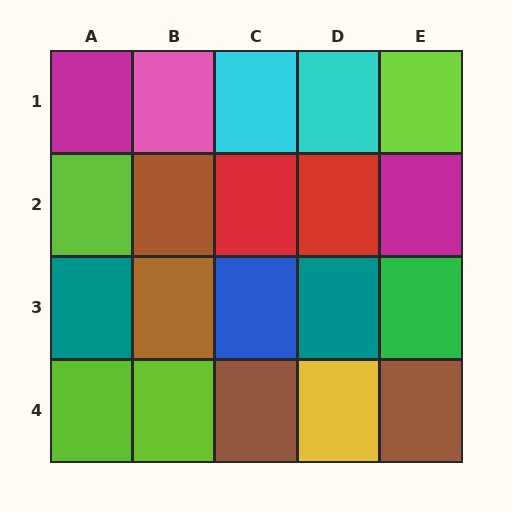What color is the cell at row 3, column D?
Teal.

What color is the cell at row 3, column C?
Blue.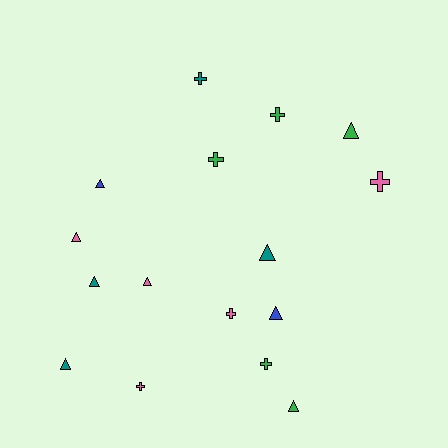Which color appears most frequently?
Green, with 5 objects.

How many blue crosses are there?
There are no blue crosses.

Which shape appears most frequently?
Triangle, with 9 objects.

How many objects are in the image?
There are 16 objects.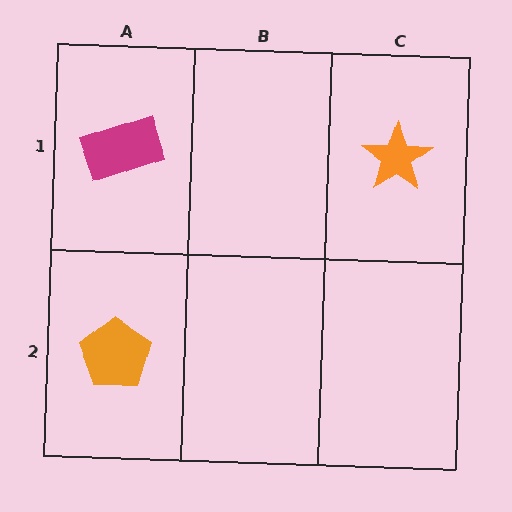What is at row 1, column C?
An orange star.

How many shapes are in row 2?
1 shape.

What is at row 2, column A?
An orange pentagon.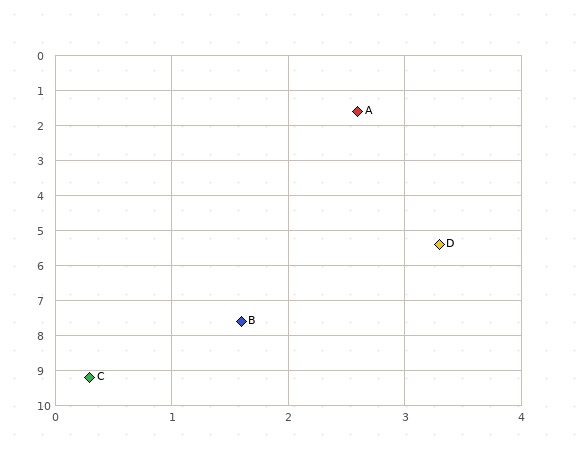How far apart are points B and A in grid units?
Points B and A are about 6.1 grid units apart.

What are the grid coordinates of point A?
Point A is at approximately (2.6, 1.6).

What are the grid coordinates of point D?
Point D is at approximately (3.3, 5.4).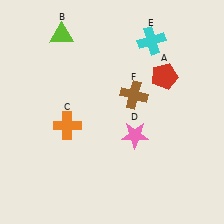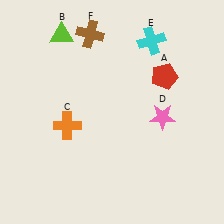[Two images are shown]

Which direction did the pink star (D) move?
The pink star (D) moved right.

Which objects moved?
The objects that moved are: the pink star (D), the brown cross (F).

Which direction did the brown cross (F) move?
The brown cross (F) moved up.